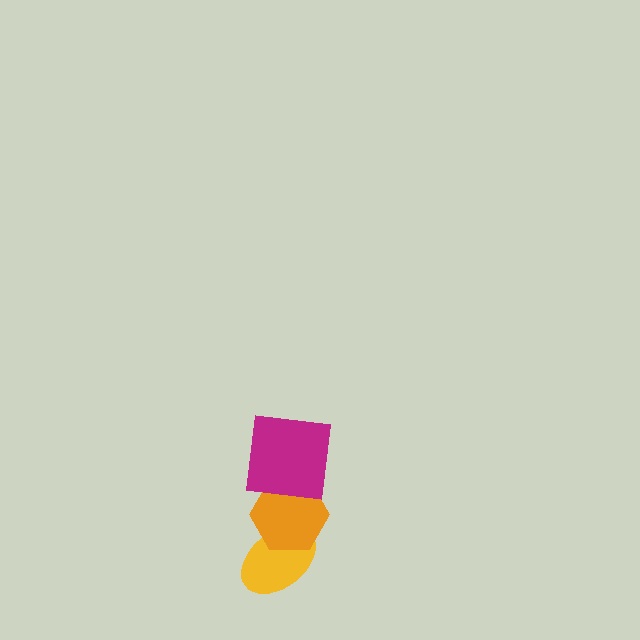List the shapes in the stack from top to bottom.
From top to bottom: the magenta square, the orange hexagon, the yellow ellipse.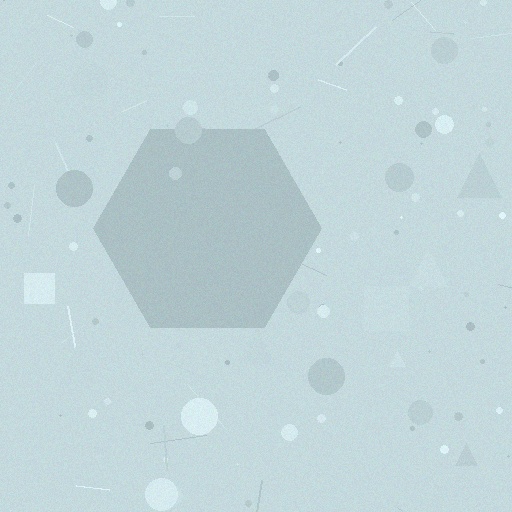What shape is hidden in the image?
A hexagon is hidden in the image.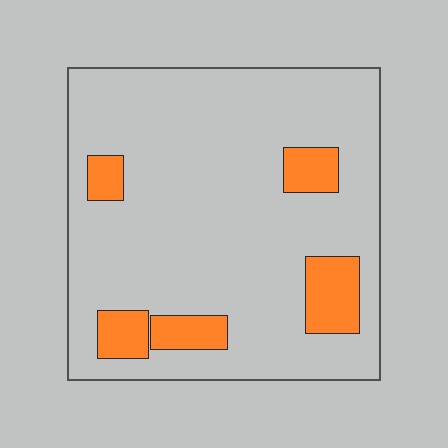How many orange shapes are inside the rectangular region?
5.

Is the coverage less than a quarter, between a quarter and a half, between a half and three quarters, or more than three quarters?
Less than a quarter.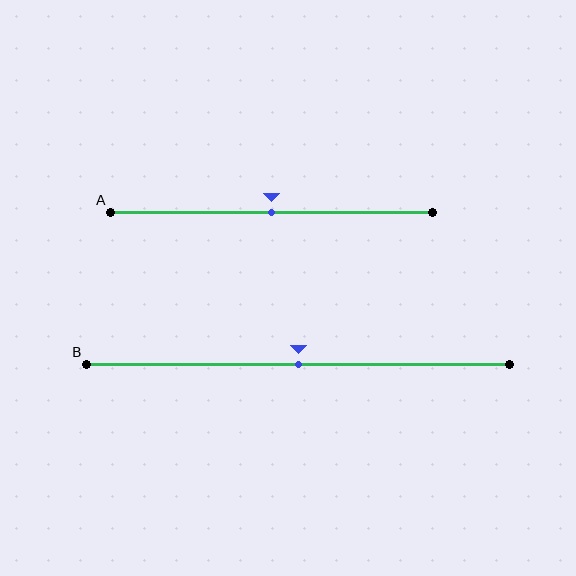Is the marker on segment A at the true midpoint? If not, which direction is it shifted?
Yes, the marker on segment A is at the true midpoint.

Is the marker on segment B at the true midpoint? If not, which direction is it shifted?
Yes, the marker on segment B is at the true midpoint.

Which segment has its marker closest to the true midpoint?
Segment A has its marker closest to the true midpoint.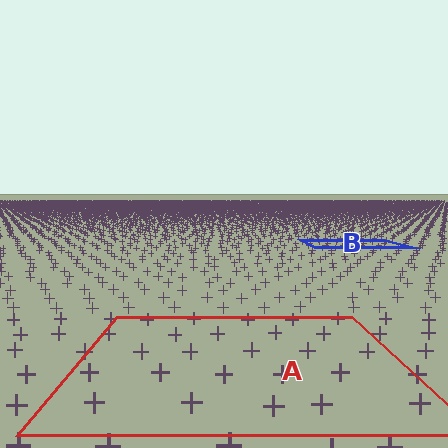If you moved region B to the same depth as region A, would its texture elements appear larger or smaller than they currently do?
They would appear larger. At a closer depth, the same texture elements are projected at a bigger on-screen size.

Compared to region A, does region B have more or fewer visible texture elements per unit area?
Region B has more texture elements per unit area — they are packed more densely because it is farther away.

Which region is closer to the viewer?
Region A is closer. The texture elements there are larger and more spread out.